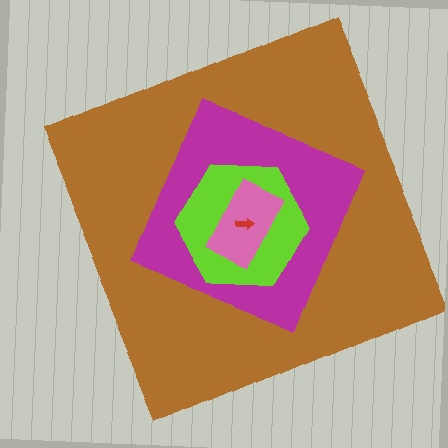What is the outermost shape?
The brown square.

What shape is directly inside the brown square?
The magenta diamond.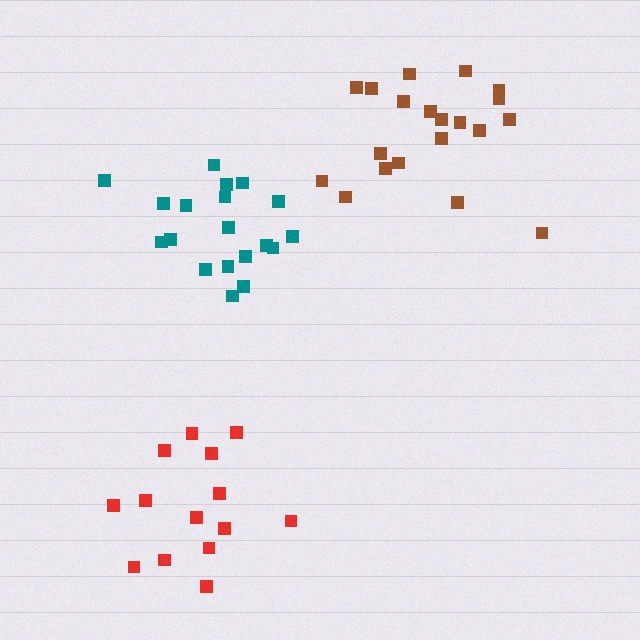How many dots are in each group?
Group 1: 14 dots, Group 2: 20 dots, Group 3: 19 dots (53 total).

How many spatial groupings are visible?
There are 3 spatial groupings.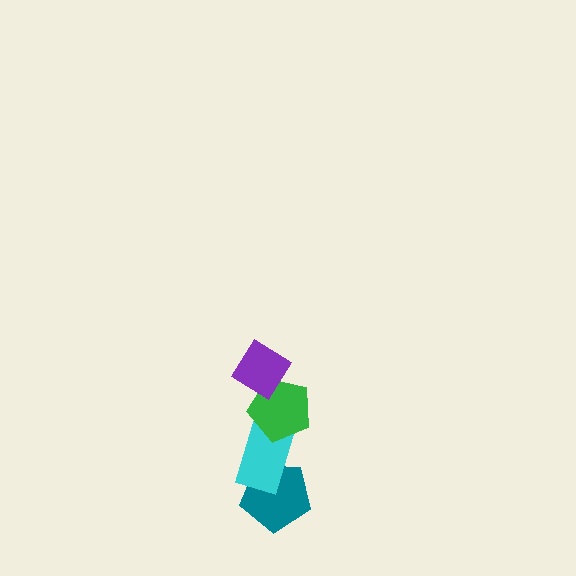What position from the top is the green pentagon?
The green pentagon is 2nd from the top.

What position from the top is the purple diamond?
The purple diamond is 1st from the top.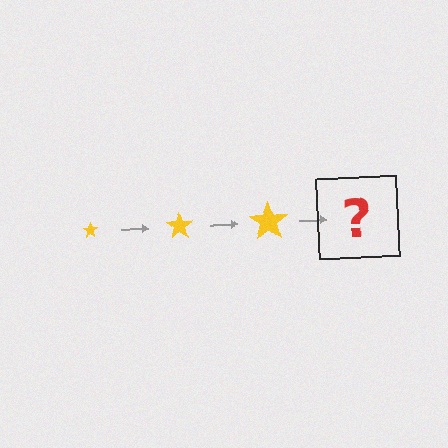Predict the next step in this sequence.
The next step is a yellow star, larger than the previous one.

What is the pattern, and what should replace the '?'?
The pattern is that the star gets progressively larger each step. The '?' should be a yellow star, larger than the previous one.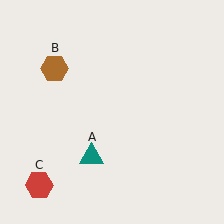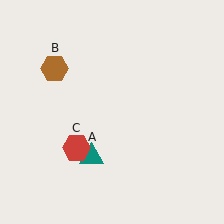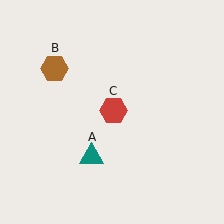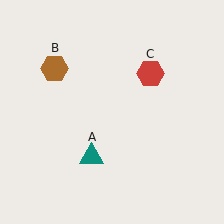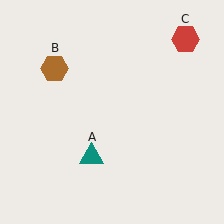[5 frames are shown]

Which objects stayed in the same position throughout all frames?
Teal triangle (object A) and brown hexagon (object B) remained stationary.